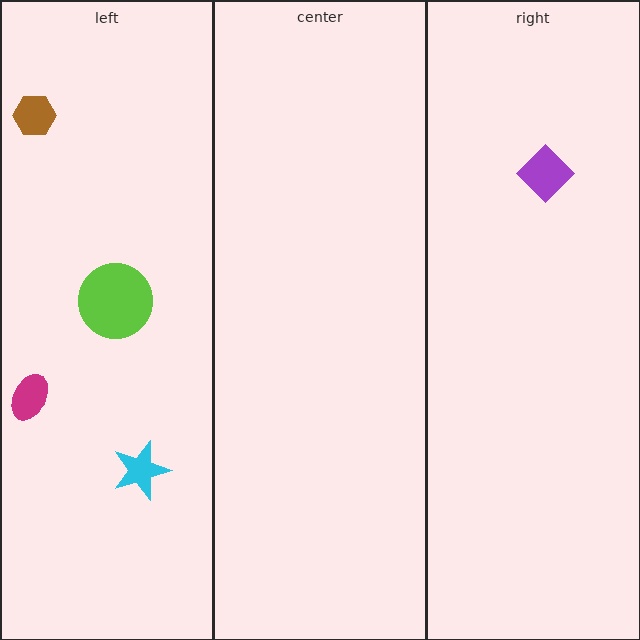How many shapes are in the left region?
4.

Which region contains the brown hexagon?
The left region.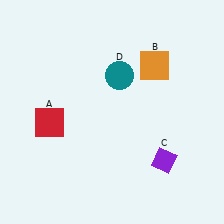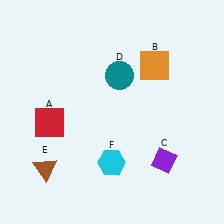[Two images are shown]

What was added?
A brown triangle (E), a cyan hexagon (F) were added in Image 2.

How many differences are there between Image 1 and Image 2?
There are 2 differences between the two images.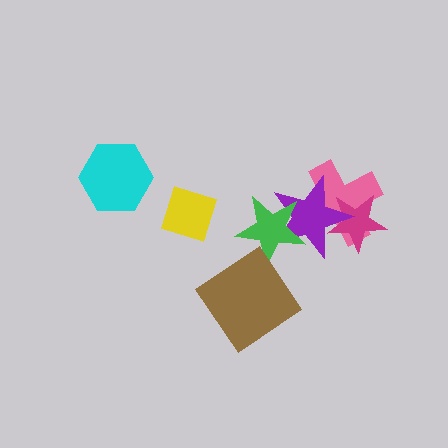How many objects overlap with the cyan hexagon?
0 objects overlap with the cyan hexagon.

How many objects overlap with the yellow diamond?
0 objects overlap with the yellow diamond.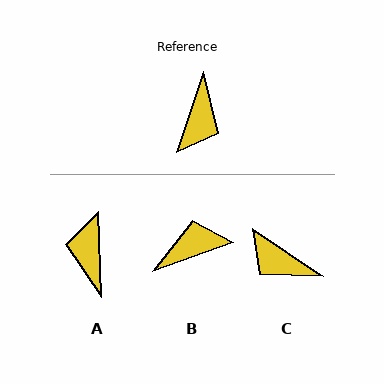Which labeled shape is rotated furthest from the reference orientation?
A, about 160 degrees away.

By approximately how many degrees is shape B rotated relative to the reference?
Approximately 128 degrees counter-clockwise.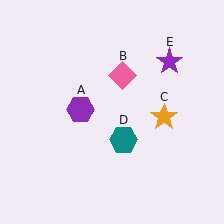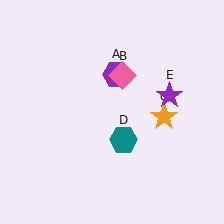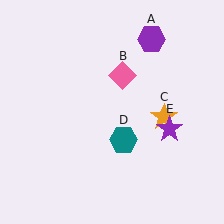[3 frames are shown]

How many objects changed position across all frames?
2 objects changed position: purple hexagon (object A), purple star (object E).